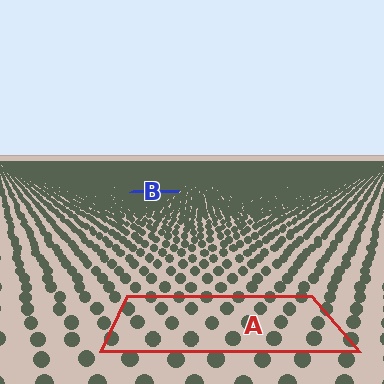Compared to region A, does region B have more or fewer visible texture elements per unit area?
Region B has more texture elements per unit area — they are packed more densely because it is farther away.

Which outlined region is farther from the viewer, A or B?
Region B is farther from the viewer — the texture elements inside it appear smaller and more densely packed.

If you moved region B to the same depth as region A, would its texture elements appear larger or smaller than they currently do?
They would appear larger. At a closer depth, the same texture elements are projected at a bigger on-screen size.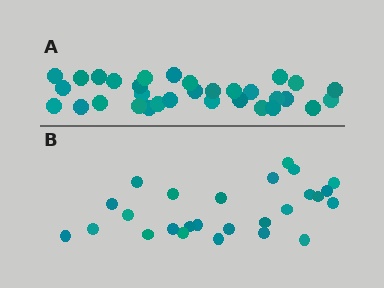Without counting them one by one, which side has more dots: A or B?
Region A (the top region) has more dots.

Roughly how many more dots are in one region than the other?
Region A has about 6 more dots than region B.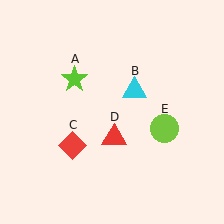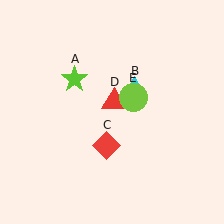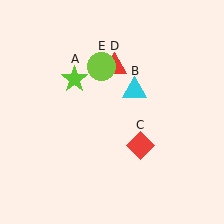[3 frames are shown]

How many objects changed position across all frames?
3 objects changed position: red diamond (object C), red triangle (object D), lime circle (object E).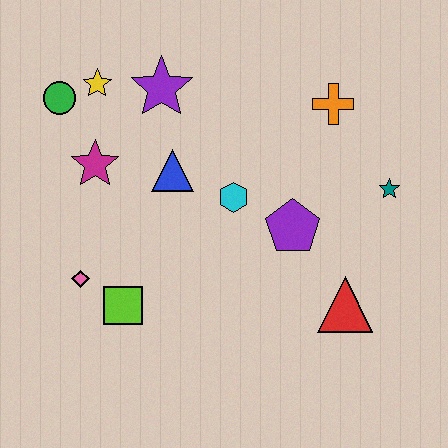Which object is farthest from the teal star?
The green circle is farthest from the teal star.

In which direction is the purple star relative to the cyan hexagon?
The purple star is above the cyan hexagon.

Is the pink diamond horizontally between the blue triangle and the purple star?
No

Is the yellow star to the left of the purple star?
Yes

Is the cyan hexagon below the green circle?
Yes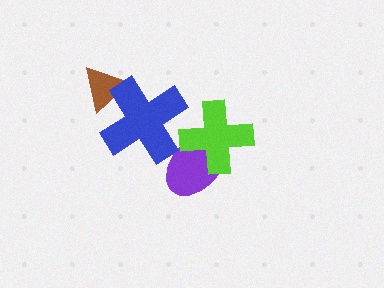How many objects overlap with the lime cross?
1 object overlaps with the lime cross.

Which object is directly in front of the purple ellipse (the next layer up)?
The lime cross is directly in front of the purple ellipse.